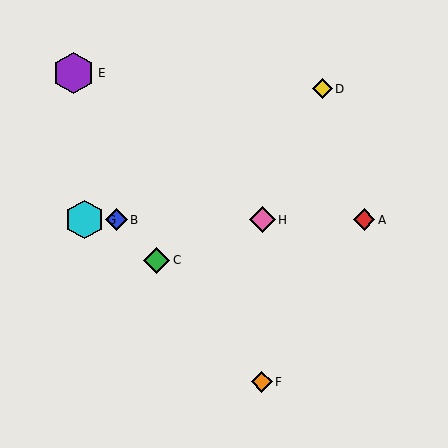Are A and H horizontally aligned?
Yes, both are at y≈220.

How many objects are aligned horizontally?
4 objects (A, B, G, H) are aligned horizontally.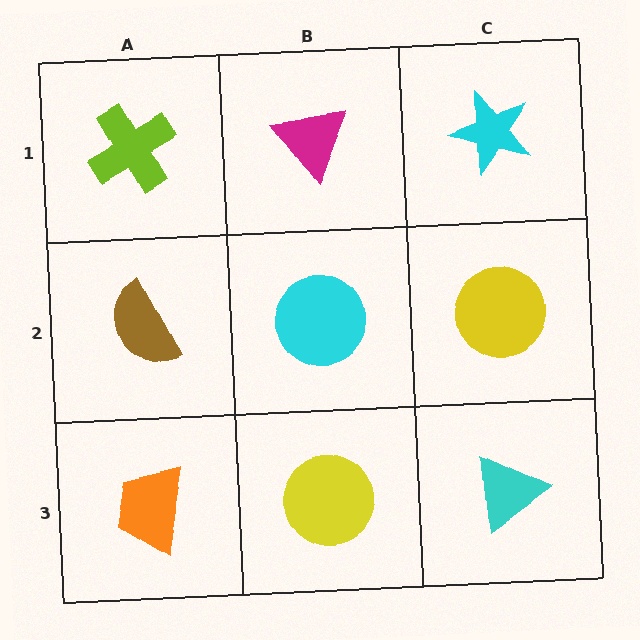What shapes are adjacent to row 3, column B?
A cyan circle (row 2, column B), an orange trapezoid (row 3, column A), a cyan triangle (row 3, column C).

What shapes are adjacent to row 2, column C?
A cyan star (row 1, column C), a cyan triangle (row 3, column C), a cyan circle (row 2, column B).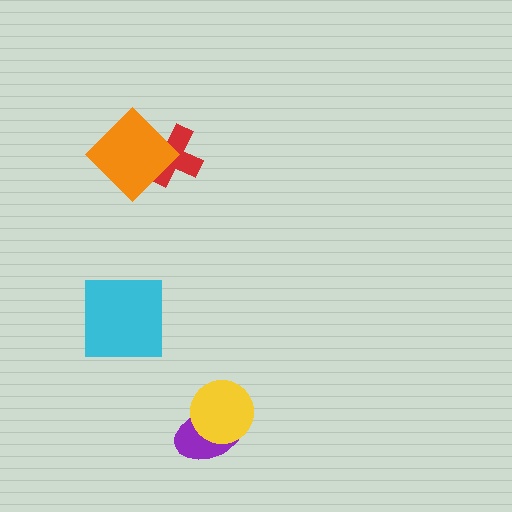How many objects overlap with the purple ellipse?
1 object overlaps with the purple ellipse.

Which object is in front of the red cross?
The orange diamond is in front of the red cross.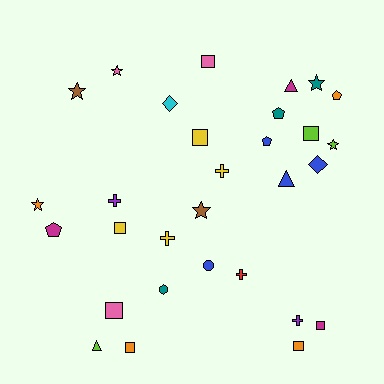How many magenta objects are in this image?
There are 3 magenta objects.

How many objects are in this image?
There are 30 objects.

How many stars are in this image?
There are 6 stars.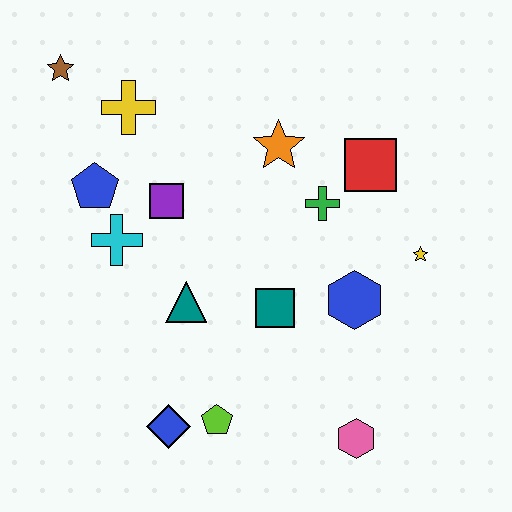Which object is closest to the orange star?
The green cross is closest to the orange star.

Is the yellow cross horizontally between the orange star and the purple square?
No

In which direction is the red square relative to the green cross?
The red square is to the right of the green cross.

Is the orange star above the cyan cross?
Yes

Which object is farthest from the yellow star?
The brown star is farthest from the yellow star.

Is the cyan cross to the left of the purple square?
Yes